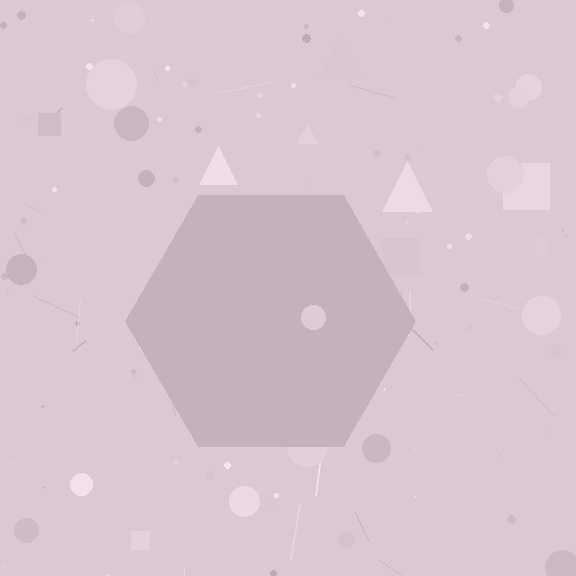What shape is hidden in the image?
A hexagon is hidden in the image.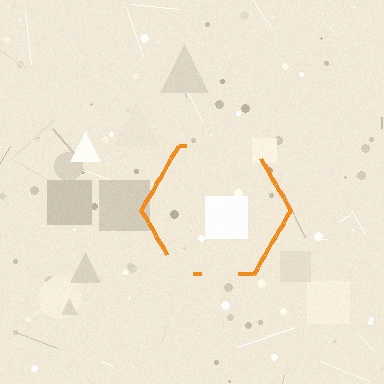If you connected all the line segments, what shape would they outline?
They would outline a hexagon.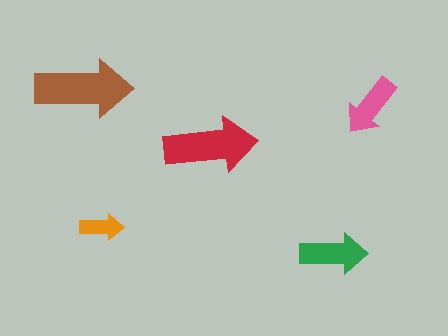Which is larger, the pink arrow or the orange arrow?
The pink one.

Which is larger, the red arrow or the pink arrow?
The red one.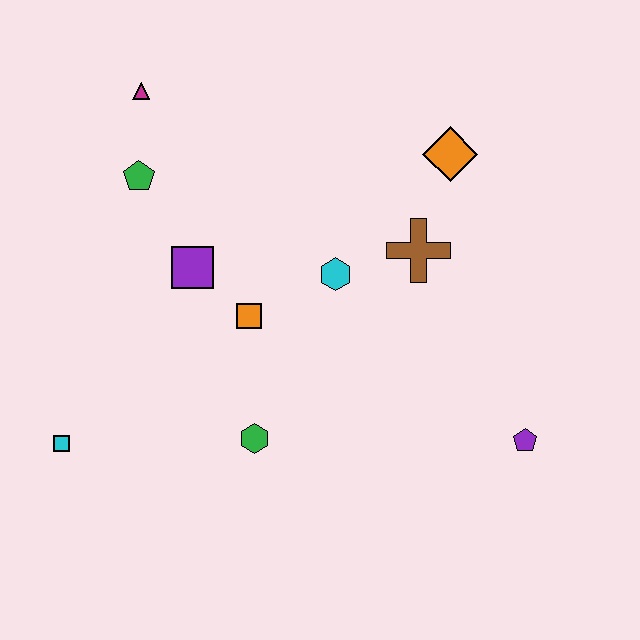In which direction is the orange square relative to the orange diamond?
The orange square is to the left of the orange diamond.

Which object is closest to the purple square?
The orange square is closest to the purple square.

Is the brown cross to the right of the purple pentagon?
No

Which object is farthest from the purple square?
The purple pentagon is farthest from the purple square.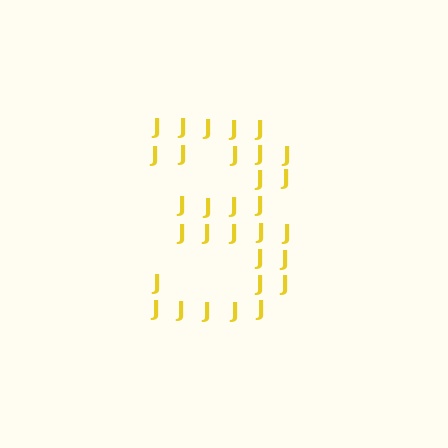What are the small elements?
The small elements are letter J's.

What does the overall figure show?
The overall figure shows the digit 3.